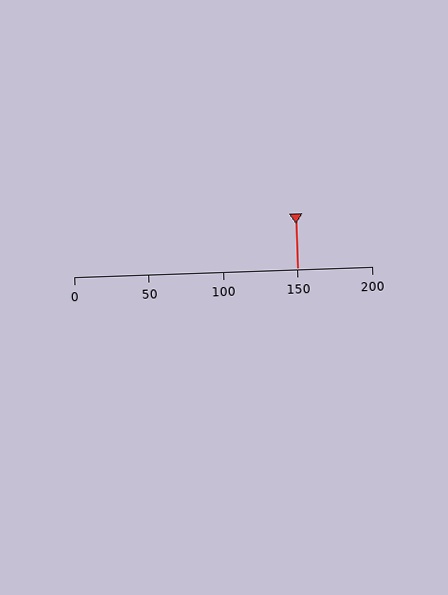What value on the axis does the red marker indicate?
The marker indicates approximately 150.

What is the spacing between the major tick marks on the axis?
The major ticks are spaced 50 apart.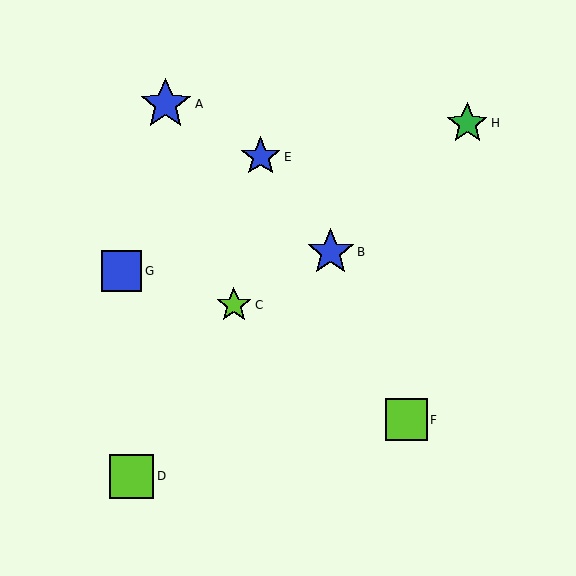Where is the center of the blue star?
The center of the blue star is at (166, 104).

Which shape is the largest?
The blue star (labeled A) is the largest.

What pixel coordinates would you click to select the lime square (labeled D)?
Click at (131, 476) to select the lime square D.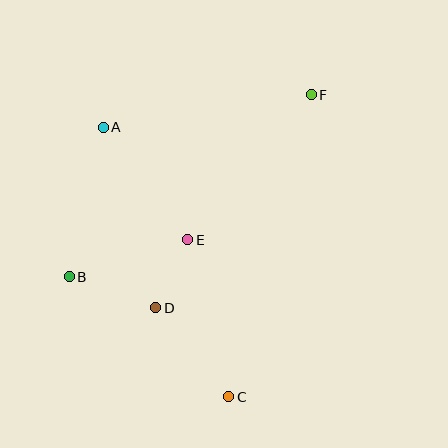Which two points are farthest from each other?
Points C and F are farthest from each other.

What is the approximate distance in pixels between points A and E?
The distance between A and E is approximately 141 pixels.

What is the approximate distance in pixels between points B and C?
The distance between B and C is approximately 200 pixels.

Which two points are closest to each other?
Points D and E are closest to each other.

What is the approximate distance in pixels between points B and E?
The distance between B and E is approximately 124 pixels.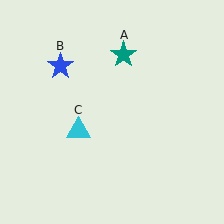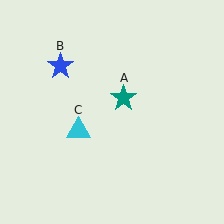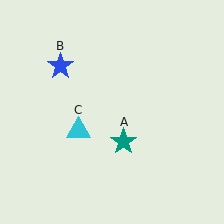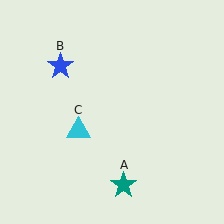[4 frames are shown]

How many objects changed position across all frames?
1 object changed position: teal star (object A).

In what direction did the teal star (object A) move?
The teal star (object A) moved down.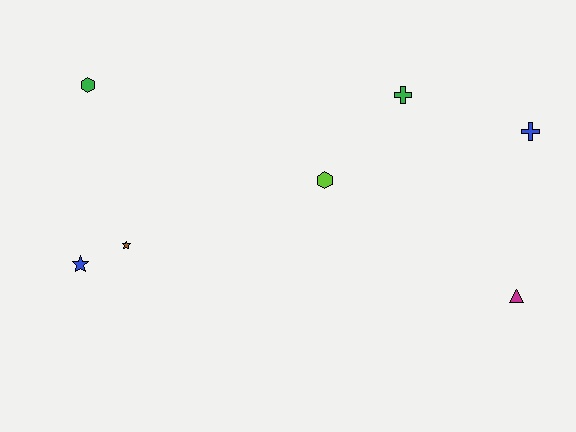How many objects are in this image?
There are 7 objects.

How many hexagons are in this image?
There are 2 hexagons.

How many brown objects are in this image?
There is 1 brown object.